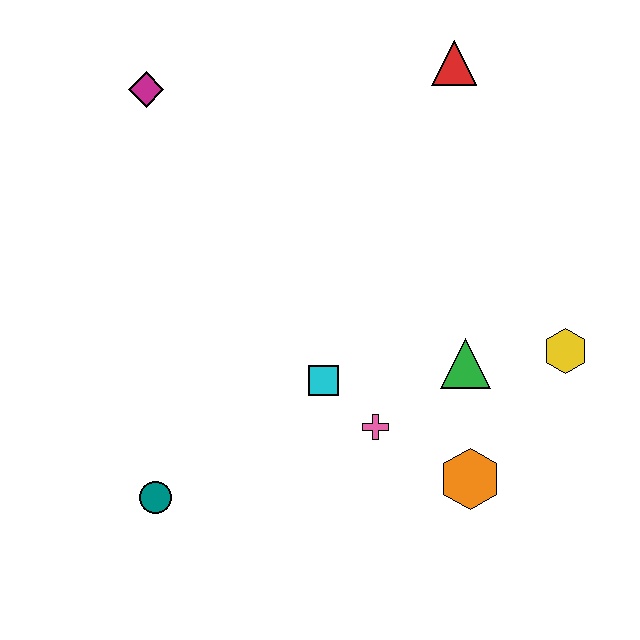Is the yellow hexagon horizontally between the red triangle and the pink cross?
No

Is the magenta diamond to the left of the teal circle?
Yes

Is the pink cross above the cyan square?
No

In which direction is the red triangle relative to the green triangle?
The red triangle is above the green triangle.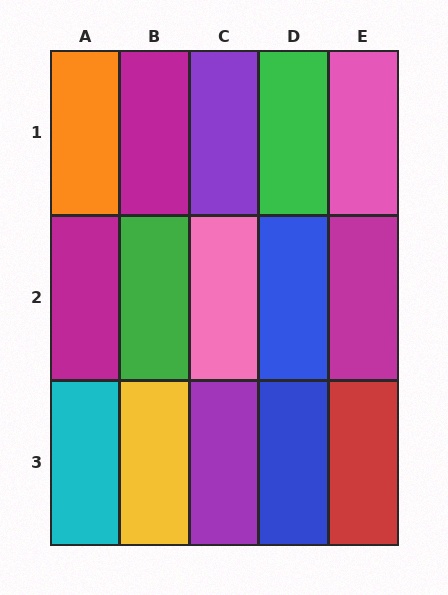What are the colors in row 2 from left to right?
Magenta, green, pink, blue, magenta.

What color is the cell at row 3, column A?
Cyan.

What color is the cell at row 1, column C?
Purple.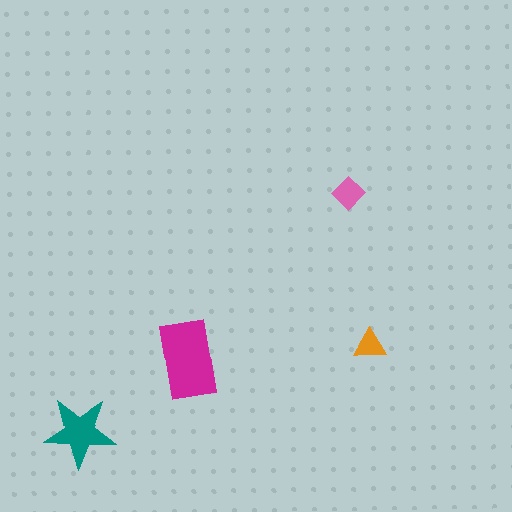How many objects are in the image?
There are 4 objects in the image.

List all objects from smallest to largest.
The orange triangle, the pink diamond, the teal star, the magenta rectangle.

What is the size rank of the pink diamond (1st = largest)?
3rd.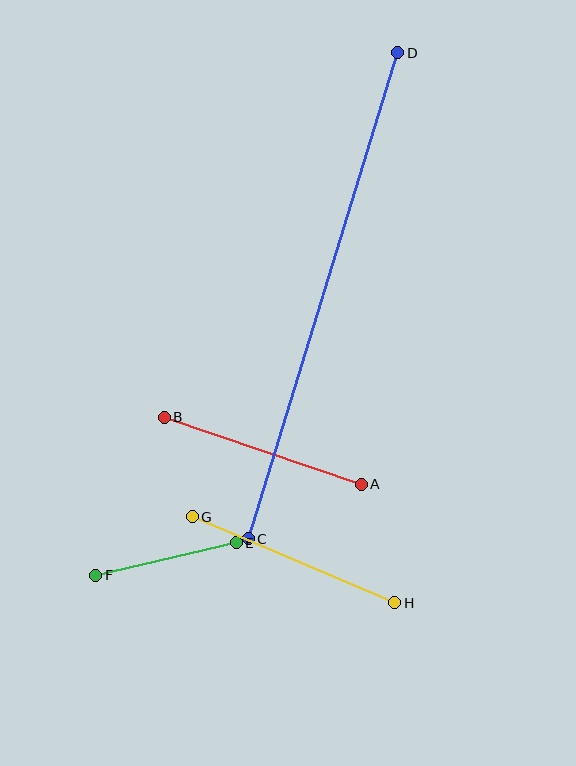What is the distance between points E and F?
The distance is approximately 144 pixels.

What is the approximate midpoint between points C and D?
The midpoint is at approximately (323, 296) pixels.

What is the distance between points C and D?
The distance is approximately 509 pixels.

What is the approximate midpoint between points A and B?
The midpoint is at approximately (263, 451) pixels.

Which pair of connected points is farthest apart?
Points C and D are farthest apart.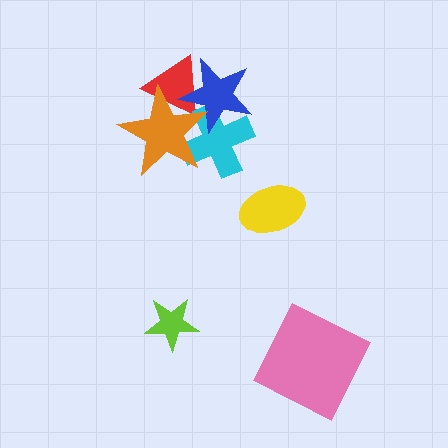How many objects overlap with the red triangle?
2 objects overlap with the red triangle.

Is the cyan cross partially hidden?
Yes, it is partially covered by another shape.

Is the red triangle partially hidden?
Yes, it is partially covered by another shape.